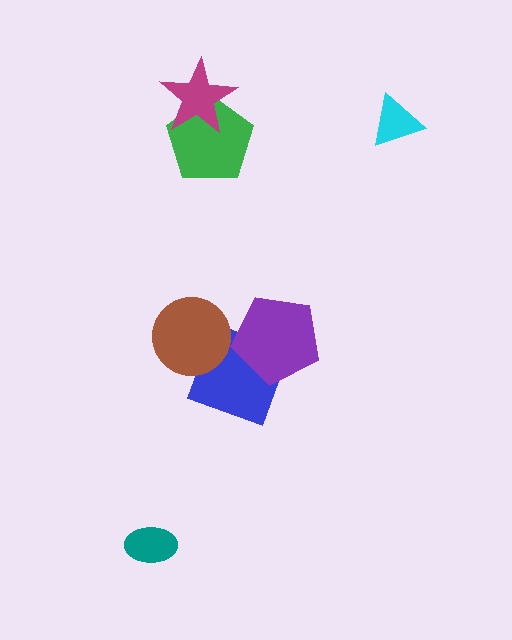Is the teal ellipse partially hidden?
No, no other shape covers it.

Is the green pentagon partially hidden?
Yes, it is partially covered by another shape.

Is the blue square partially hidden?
Yes, it is partially covered by another shape.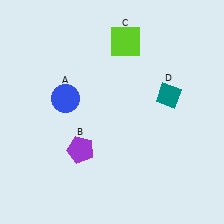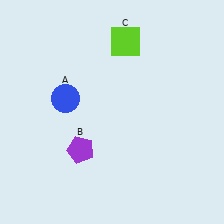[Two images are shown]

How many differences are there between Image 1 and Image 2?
There is 1 difference between the two images.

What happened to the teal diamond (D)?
The teal diamond (D) was removed in Image 2. It was in the top-right area of Image 1.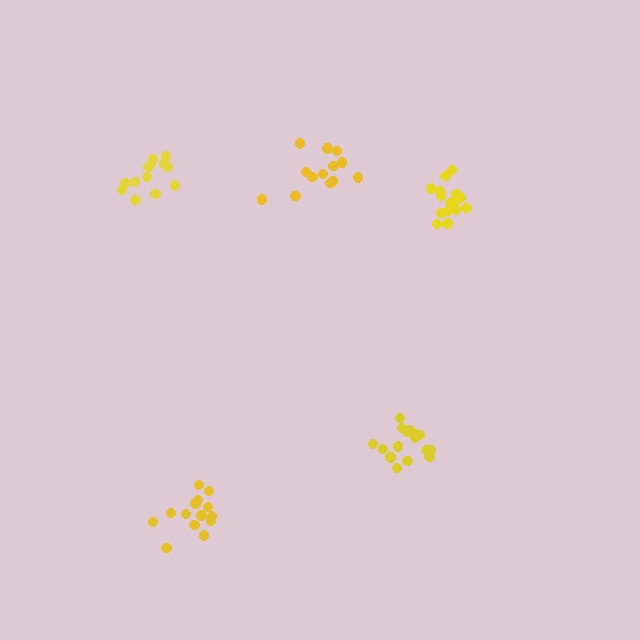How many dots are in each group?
Group 1: 16 dots, Group 2: 15 dots, Group 3: 13 dots, Group 4: 13 dots, Group 5: 14 dots (71 total).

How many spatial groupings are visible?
There are 5 spatial groupings.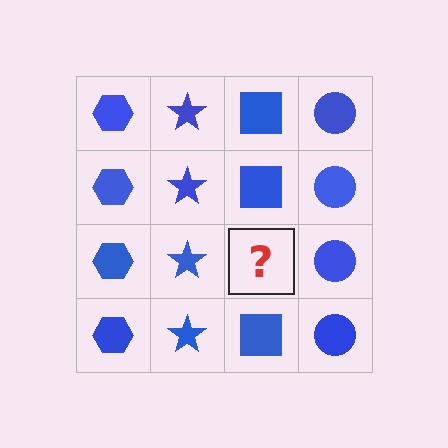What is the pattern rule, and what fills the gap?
The rule is that each column has a consistent shape. The gap should be filled with a blue square.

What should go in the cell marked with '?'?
The missing cell should contain a blue square.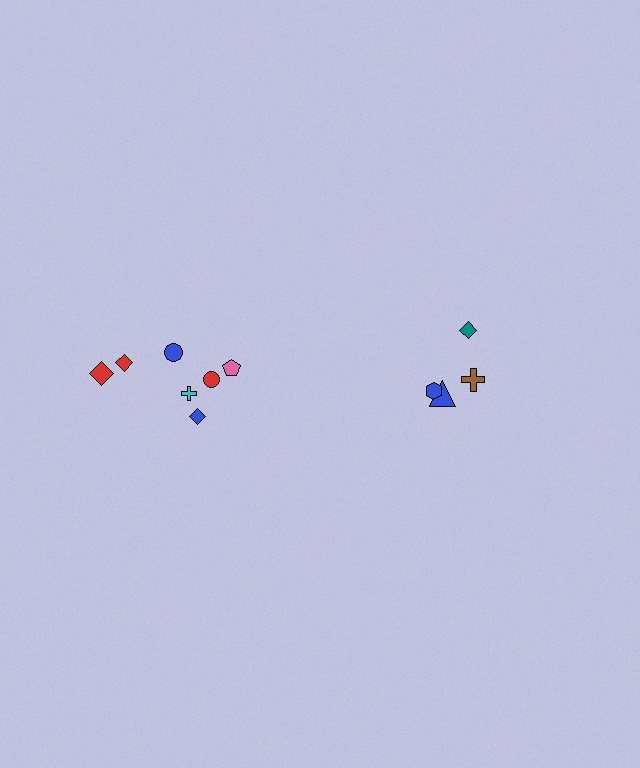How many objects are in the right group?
There are 4 objects.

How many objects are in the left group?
There are 7 objects.